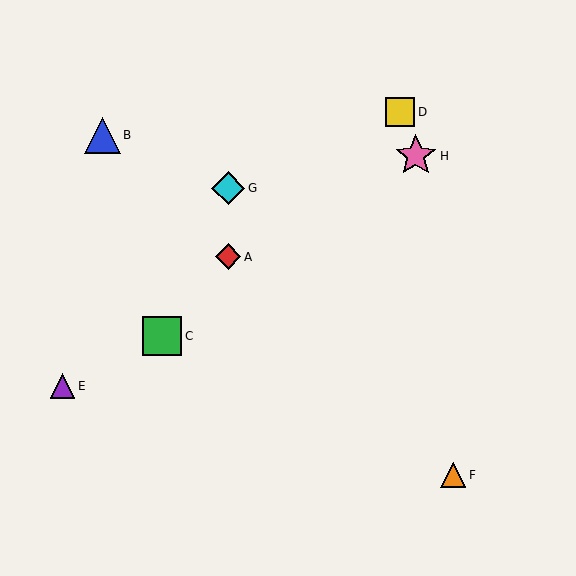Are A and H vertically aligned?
No, A is at x≈228 and H is at x≈416.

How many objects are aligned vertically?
2 objects (A, G) are aligned vertically.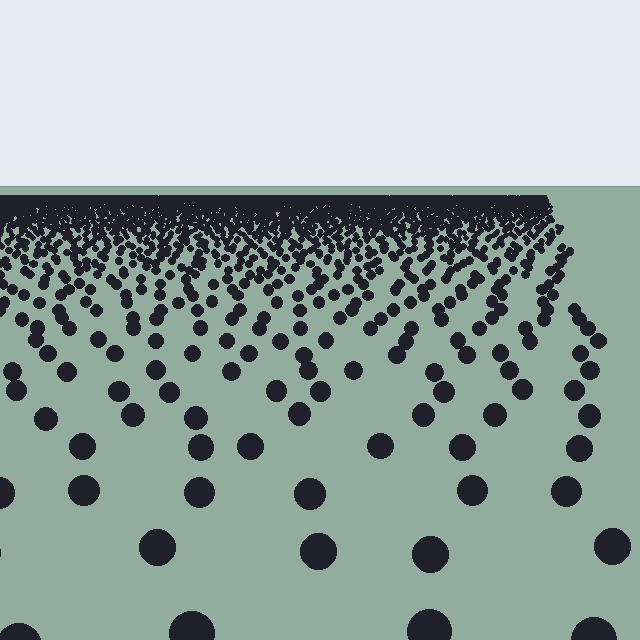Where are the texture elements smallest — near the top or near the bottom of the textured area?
Near the top.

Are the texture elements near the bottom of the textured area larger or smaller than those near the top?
Larger. Near the bottom, elements are closer to the viewer and appear at a bigger on-screen size.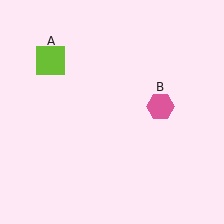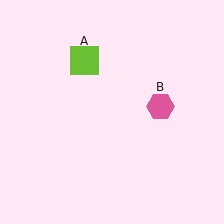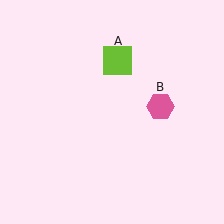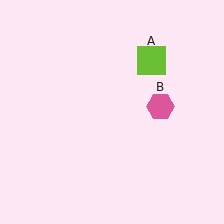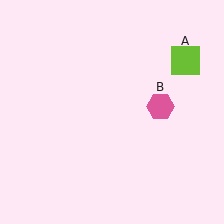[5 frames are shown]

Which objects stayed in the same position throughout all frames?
Pink hexagon (object B) remained stationary.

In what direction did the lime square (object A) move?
The lime square (object A) moved right.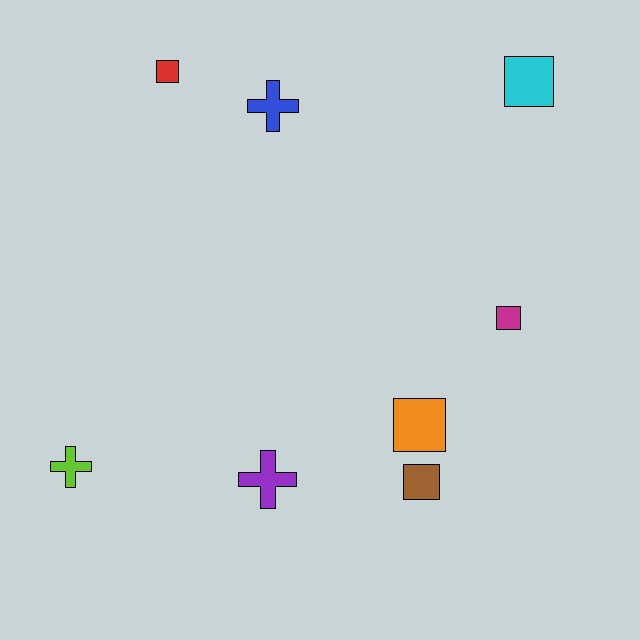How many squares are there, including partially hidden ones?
There are 5 squares.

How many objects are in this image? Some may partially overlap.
There are 8 objects.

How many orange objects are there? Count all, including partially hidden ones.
There is 1 orange object.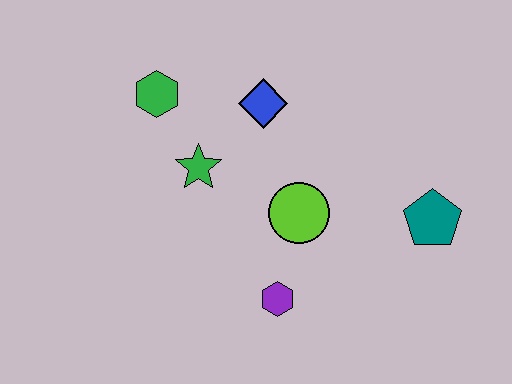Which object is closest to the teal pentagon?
The lime circle is closest to the teal pentagon.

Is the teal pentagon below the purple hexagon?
No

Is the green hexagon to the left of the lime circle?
Yes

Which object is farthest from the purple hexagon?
The green hexagon is farthest from the purple hexagon.